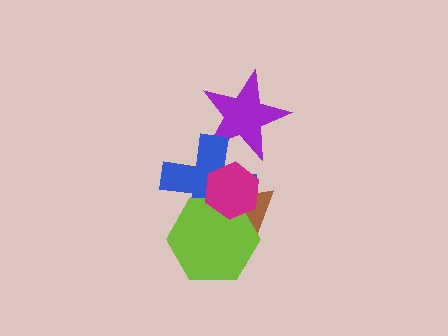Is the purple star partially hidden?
Yes, it is partially covered by another shape.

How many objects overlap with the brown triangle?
3 objects overlap with the brown triangle.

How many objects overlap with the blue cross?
4 objects overlap with the blue cross.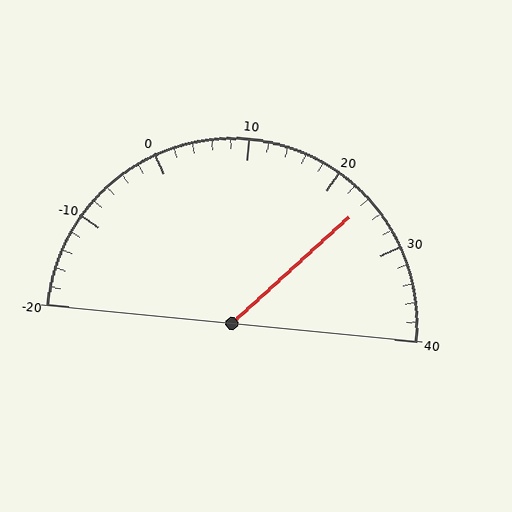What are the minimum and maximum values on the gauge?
The gauge ranges from -20 to 40.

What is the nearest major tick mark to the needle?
The nearest major tick mark is 20.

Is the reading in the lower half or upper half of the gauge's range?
The reading is in the upper half of the range (-20 to 40).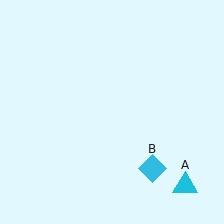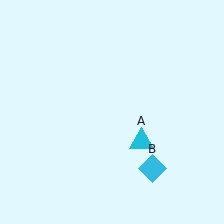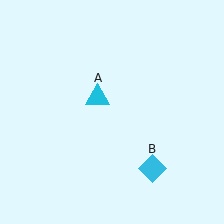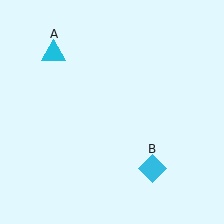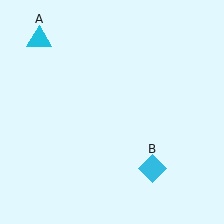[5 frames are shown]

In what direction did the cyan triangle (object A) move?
The cyan triangle (object A) moved up and to the left.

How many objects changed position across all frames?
1 object changed position: cyan triangle (object A).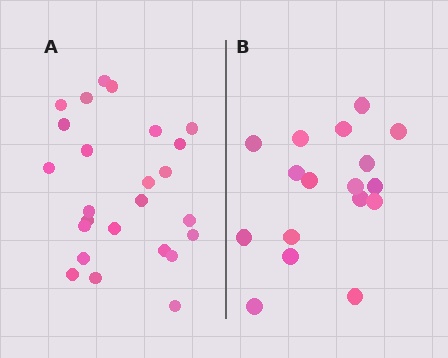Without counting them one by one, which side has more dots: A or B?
Region A (the left region) has more dots.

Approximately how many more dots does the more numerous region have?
Region A has roughly 8 or so more dots than region B.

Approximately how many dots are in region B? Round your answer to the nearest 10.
About 20 dots. (The exact count is 17, which rounds to 20.)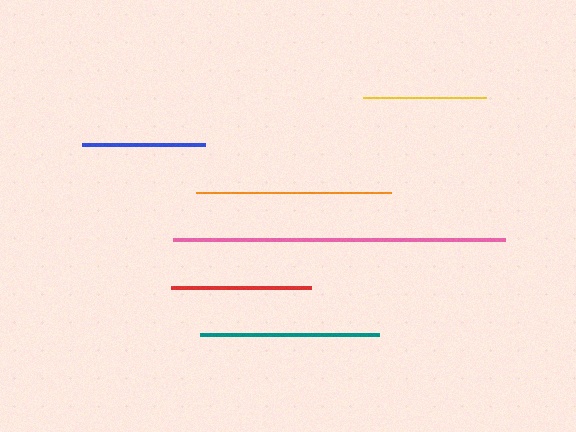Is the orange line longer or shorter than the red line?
The orange line is longer than the red line.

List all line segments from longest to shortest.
From longest to shortest: pink, orange, teal, red, blue, yellow.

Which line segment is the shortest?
The yellow line is the shortest at approximately 123 pixels.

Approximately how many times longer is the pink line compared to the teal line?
The pink line is approximately 1.9 times the length of the teal line.